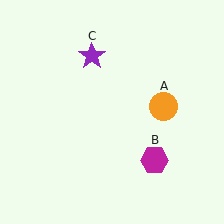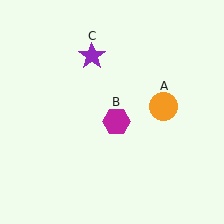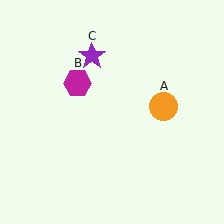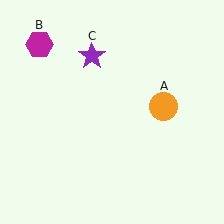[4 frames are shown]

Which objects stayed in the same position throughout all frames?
Orange circle (object A) and purple star (object C) remained stationary.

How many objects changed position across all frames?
1 object changed position: magenta hexagon (object B).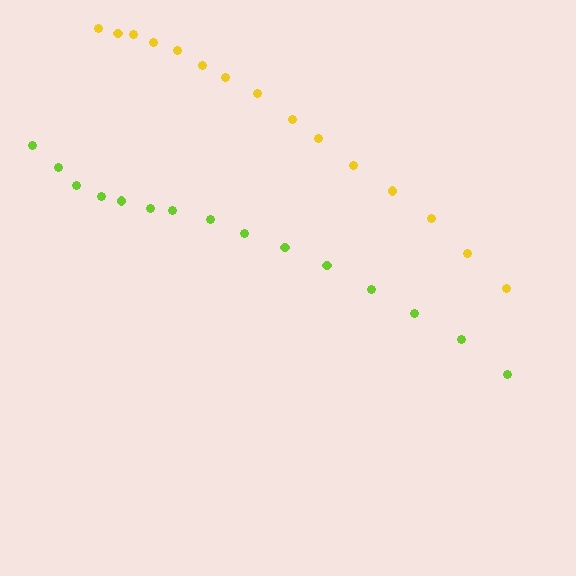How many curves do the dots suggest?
There are 2 distinct paths.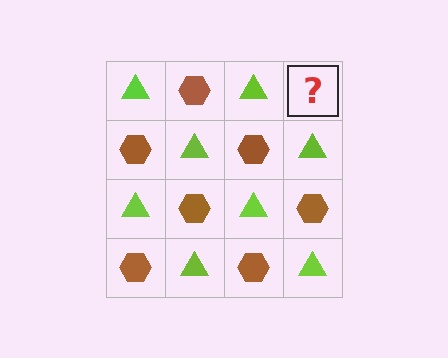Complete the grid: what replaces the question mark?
The question mark should be replaced with a brown hexagon.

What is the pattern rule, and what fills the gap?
The rule is that it alternates lime triangle and brown hexagon in a checkerboard pattern. The gap should be filled with a brown hexagon.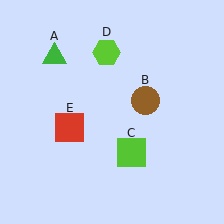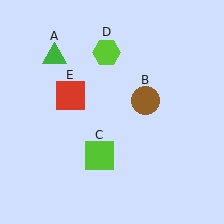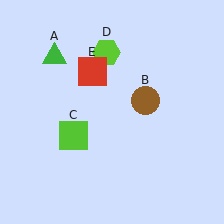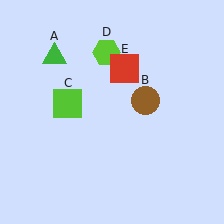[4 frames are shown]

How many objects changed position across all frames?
2 objects changed position: lime square (object C), red square (object E).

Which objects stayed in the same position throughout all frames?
Green triangle (object A) and brown circle (object B) and lime hexagon (object D) remained stationary.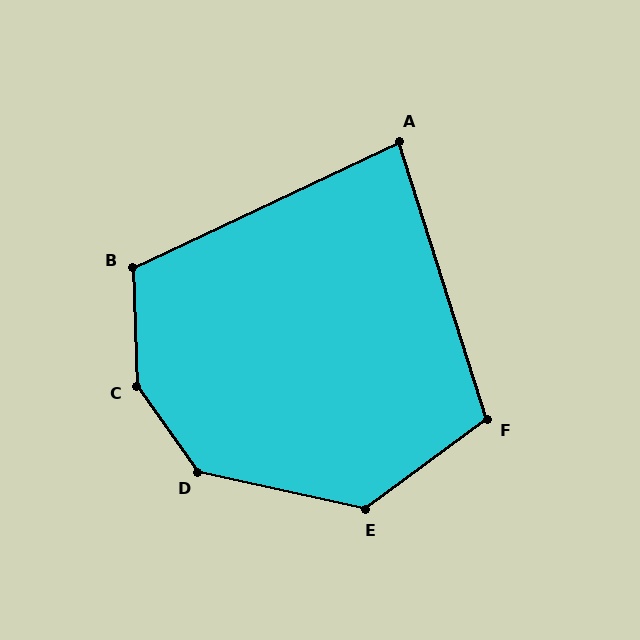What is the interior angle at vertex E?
Approximately 131 degrees (obtuse).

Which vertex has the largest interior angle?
C, at approximately 147 degrees.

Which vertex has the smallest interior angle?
A, at approximately 82 degrees.